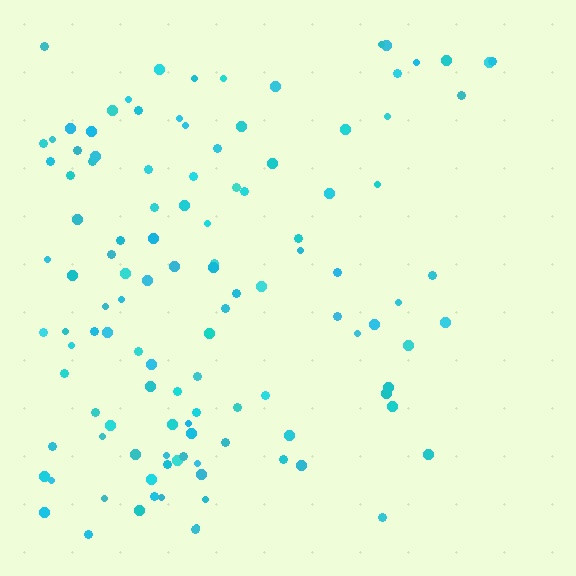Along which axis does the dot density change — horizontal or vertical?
Horizontal.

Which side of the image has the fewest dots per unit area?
The right.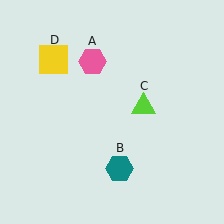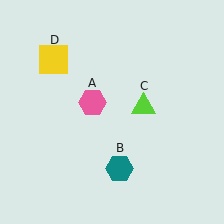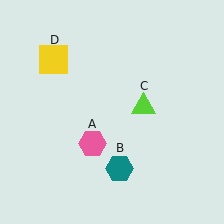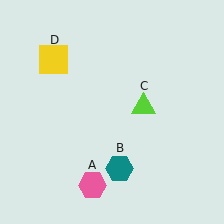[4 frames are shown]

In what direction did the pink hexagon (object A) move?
The pink hexagon (object A) moved down.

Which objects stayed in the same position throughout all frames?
Teal hexagon (object B) and lime triangle (object C) and yellow square (object D) remained stationary.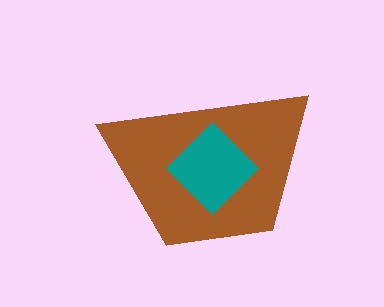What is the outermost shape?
The brown trapezoid.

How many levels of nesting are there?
2.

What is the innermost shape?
The teal diamond.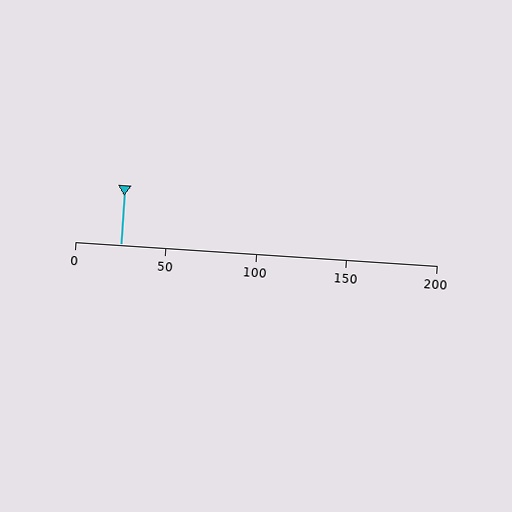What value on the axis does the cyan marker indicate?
The marker indicates approximately 25.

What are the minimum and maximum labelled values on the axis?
The axis runs from 0 to 200.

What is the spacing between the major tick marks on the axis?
The major ticks are spaced 50 apart.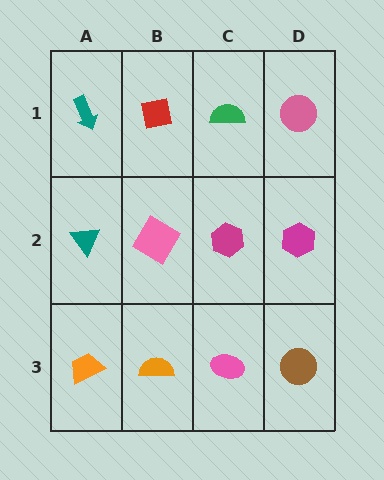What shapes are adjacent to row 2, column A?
A teal arrow (row 1, column A), an orange trapezoid (row 3, column A), a pink diamond (row 2, column B).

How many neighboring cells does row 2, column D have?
3.